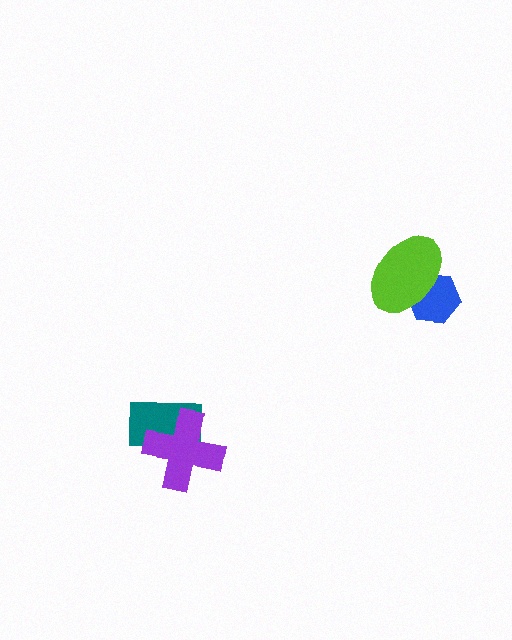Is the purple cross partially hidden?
No, no other shape covers it.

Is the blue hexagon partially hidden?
Yes, it is partially covered by another shape.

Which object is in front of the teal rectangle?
The purple cross is in front of the teal rectangle.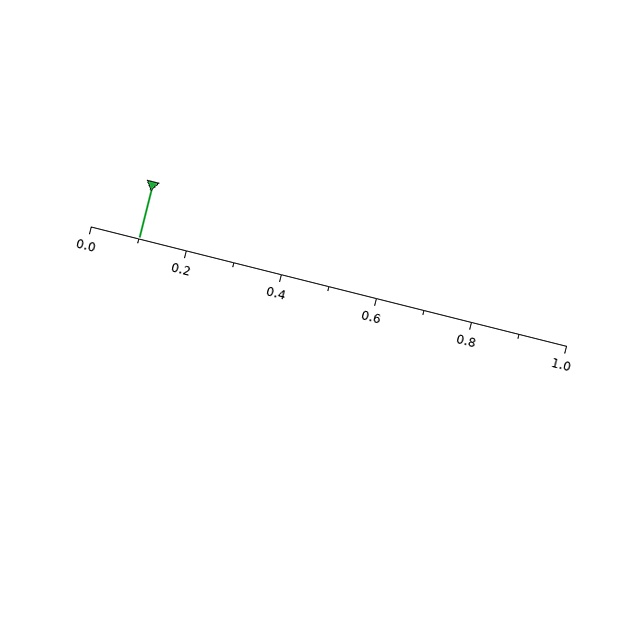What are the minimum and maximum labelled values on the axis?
The axis runs from 0.0 to 1.0.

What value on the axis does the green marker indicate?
The marker indicates approximately 0.1.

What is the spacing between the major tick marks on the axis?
The major ticks are spaced 0.2 apart.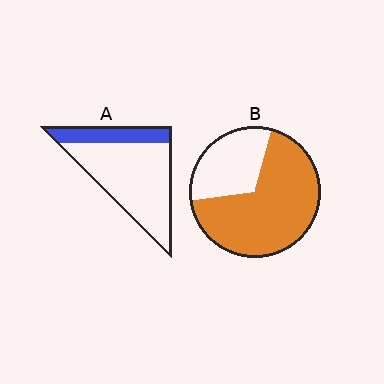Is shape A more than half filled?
No.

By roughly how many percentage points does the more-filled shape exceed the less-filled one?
By roughly 45 percentage points (B over A).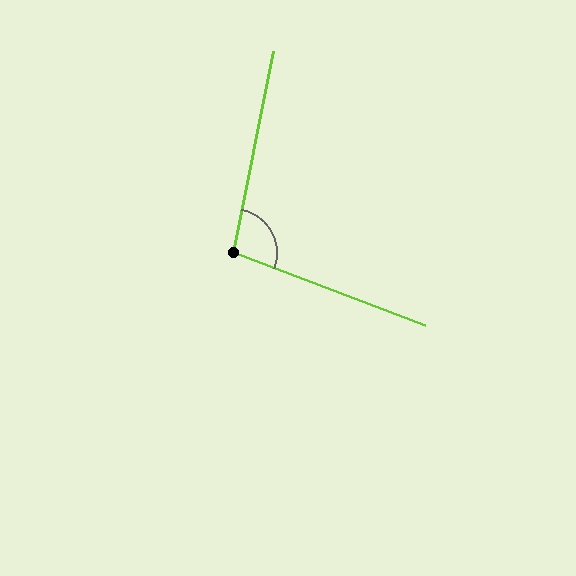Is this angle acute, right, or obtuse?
It is obtuse.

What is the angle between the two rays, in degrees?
Approximately 99 degrees.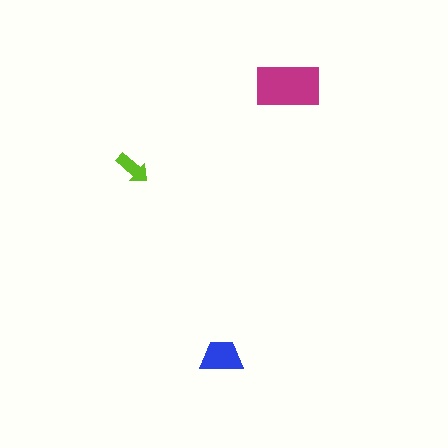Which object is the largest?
The magenta rectangle.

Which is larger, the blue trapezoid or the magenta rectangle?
The magenta rectangle.